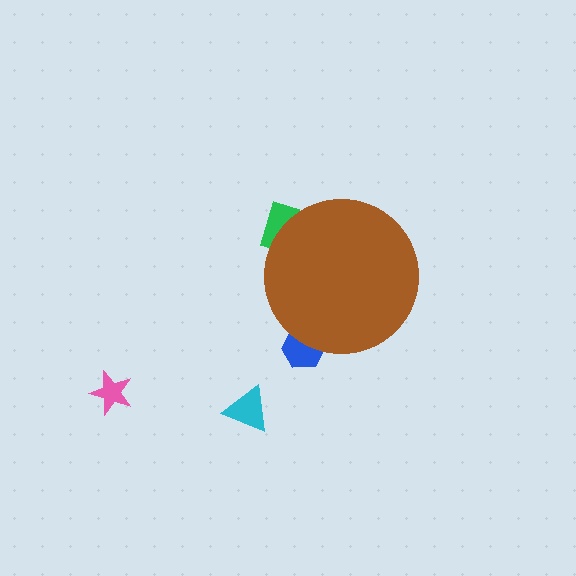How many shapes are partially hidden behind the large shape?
2 shapes are partially hidden.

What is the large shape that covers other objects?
A brown circle.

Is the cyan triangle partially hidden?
No, the cyan triangle is fully visible.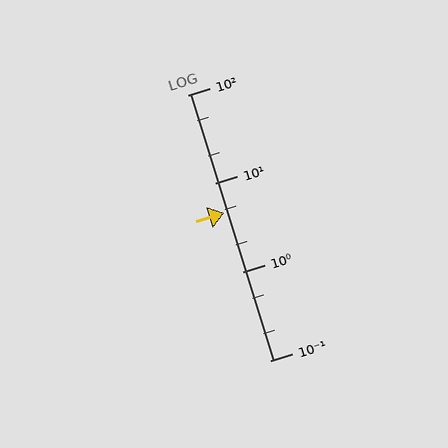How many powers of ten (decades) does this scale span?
The scale spans 3 decades, from 0.1 to 100.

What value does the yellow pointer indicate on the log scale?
The pointer indicates approximately 4.7.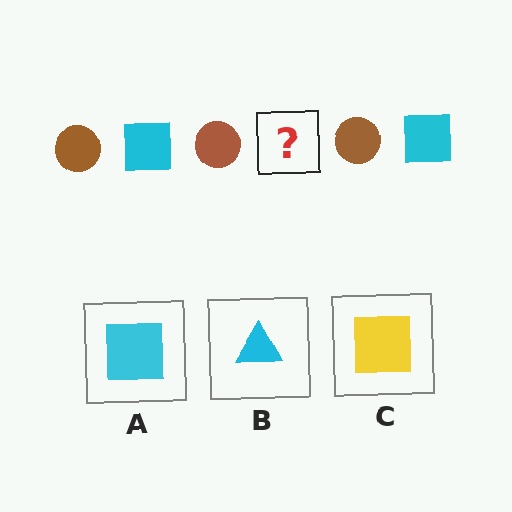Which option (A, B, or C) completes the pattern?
A.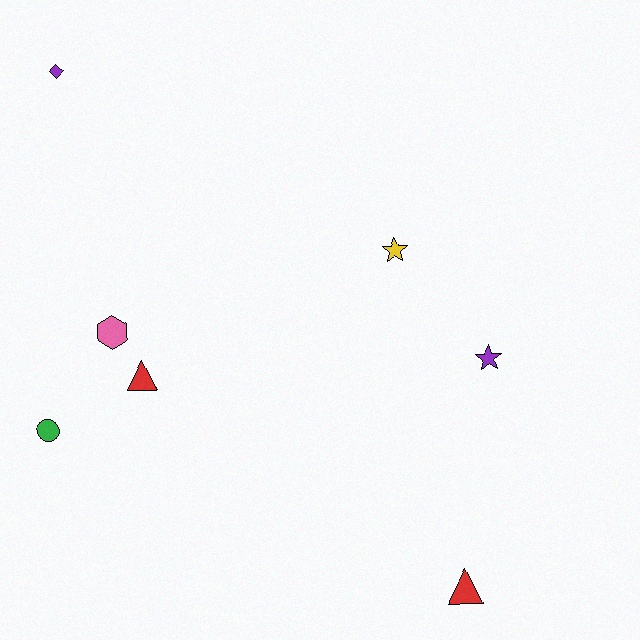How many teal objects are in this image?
There are no teal objects.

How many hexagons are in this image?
There is 1 hexagon.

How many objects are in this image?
There are 7 objects.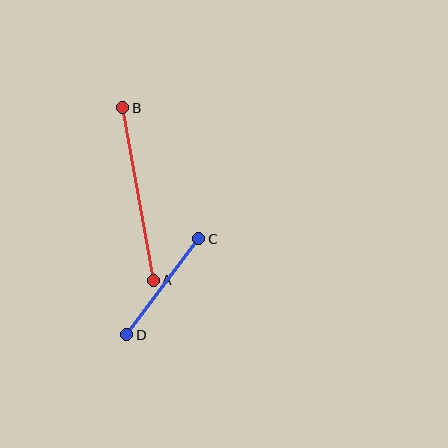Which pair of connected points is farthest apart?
Points A and B are farthest apart.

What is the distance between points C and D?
The distance is approximately 120 pixels.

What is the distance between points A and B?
The distance is approximately 175 pixels.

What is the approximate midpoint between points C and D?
The midpoint is at approximately (163, 287) pixels.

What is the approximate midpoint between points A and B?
The midpoint is at approximately (138, 194) pixels.